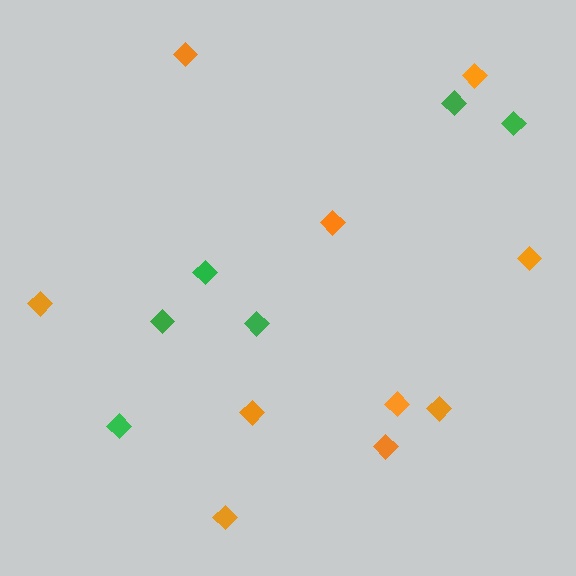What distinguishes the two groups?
There are 2 groups: one group of orange diamonds (10) and one group of green diamonds (6).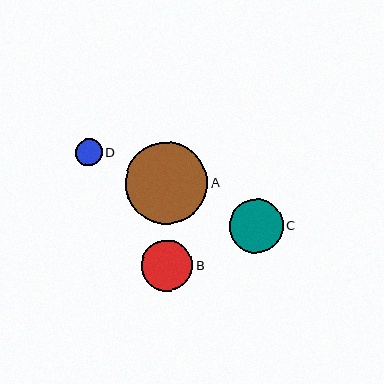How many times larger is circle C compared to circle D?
Circle C is approximately 2.0 times the size of circle D.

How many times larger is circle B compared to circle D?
Circle B is approximately 1.9 times the size of circle D.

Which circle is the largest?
Circle A is the largest with a size of approximately 82 pixels.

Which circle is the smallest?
Circle D is the smallest with a size of approximately 27 pixels.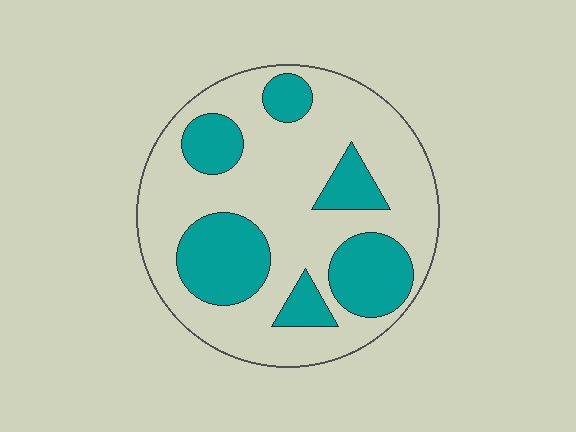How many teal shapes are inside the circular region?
6.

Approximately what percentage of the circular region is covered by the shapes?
Approximately 30%.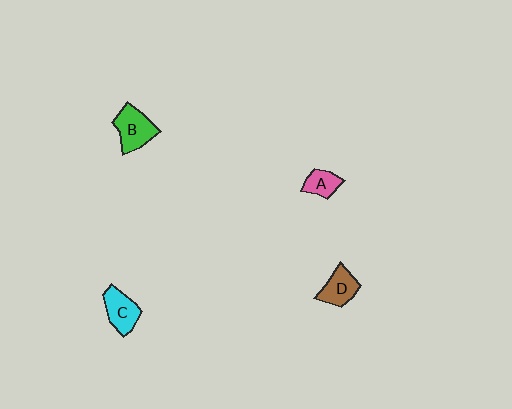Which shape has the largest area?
Shape B (green).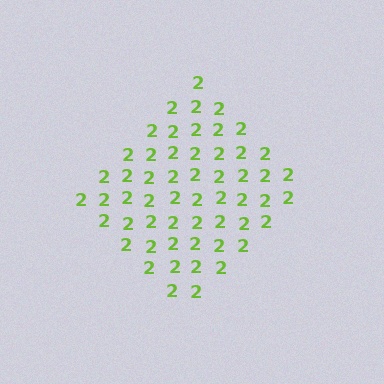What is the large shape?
The large shape is a diamond.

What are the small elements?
The small elements are digit 2's.